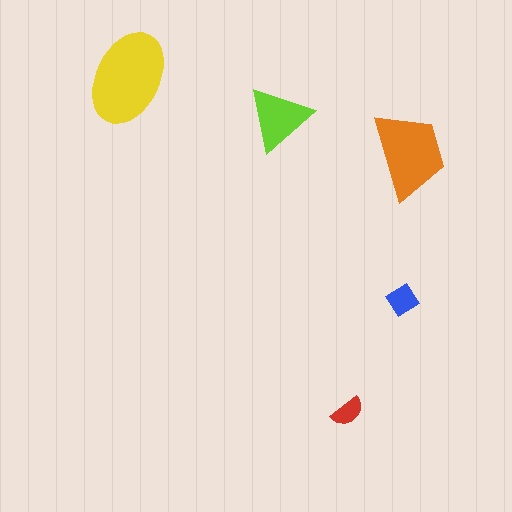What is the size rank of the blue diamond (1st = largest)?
4th.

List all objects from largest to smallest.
The yellow ellipse, the orange trapezoid, the lime triangle, the blue diamond, the red semicircle.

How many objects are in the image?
There are 5 objects in the image.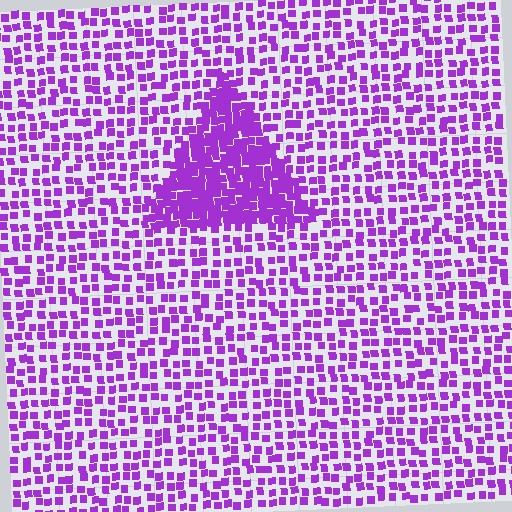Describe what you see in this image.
The image contains small purple elements arranged at two different densities. A triangle-shaped region is visible where the elements are more densely packed than the surrounding area.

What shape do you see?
I see a triangle.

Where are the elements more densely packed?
The elements are more densely packed inside the triangle boundary.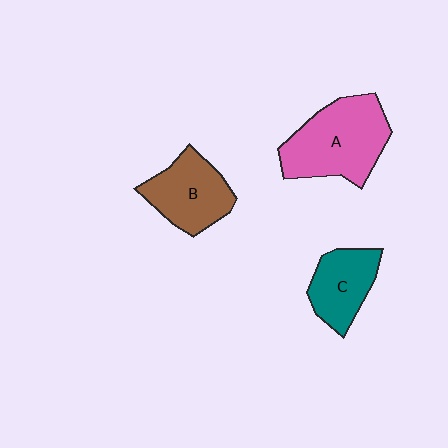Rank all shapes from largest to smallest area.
From largest to smallest: A (pink), B (brown), C (teal).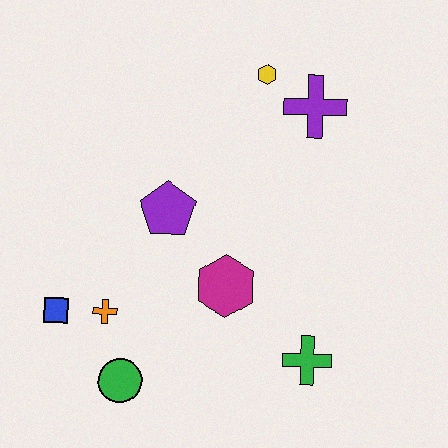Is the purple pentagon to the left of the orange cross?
No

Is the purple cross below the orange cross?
No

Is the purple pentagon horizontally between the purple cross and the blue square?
Yes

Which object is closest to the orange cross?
The blue square is closest to the orange cross.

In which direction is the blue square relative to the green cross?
The blue square is to the left of the green cross.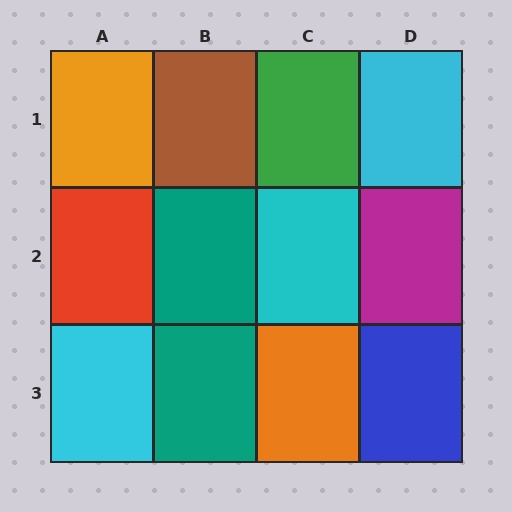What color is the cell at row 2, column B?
Teal.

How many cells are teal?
2 cells are teal.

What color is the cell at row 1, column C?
Green.